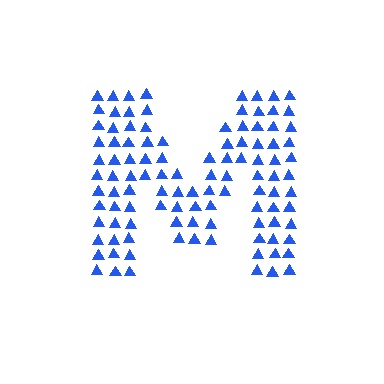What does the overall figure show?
The overall figure shows the letter M.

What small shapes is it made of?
It is made of small triangles.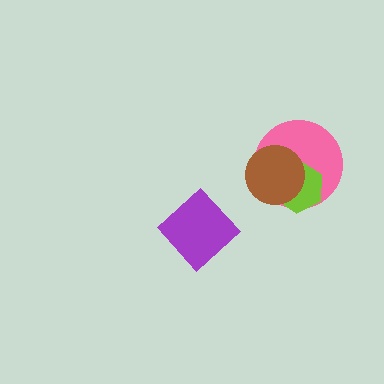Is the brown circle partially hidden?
No, no other shape covers it.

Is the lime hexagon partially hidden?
Yes, it is partially covered by another shape.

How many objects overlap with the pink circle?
2 objects overlap with the pink circle.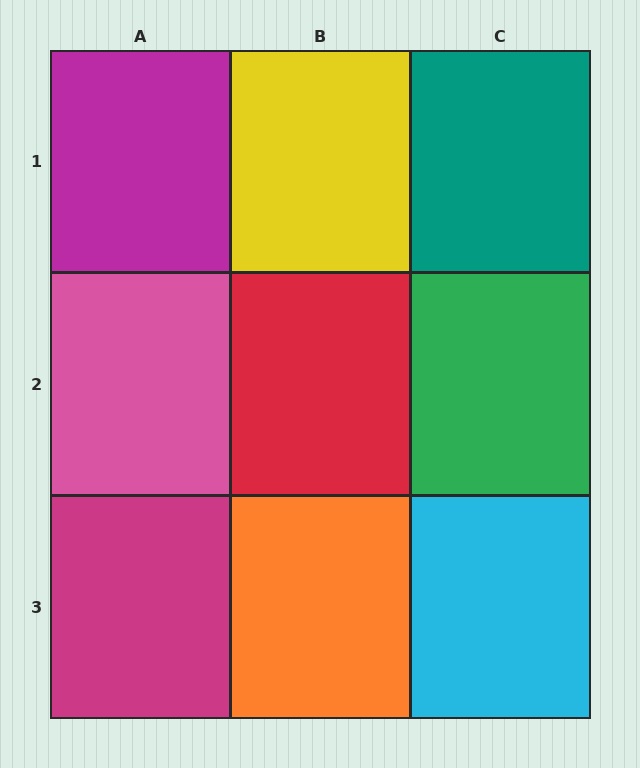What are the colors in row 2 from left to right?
Pink, red, green.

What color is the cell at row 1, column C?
Teal.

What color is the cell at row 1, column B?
Yellow.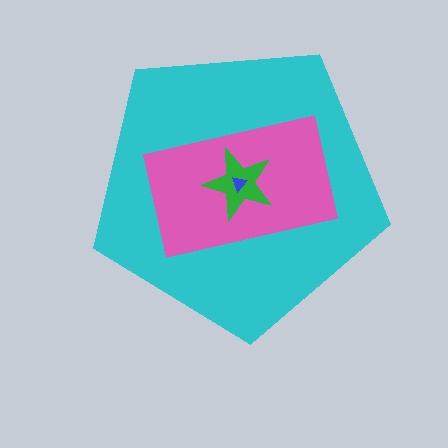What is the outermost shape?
The cyan pentagon.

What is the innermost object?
The blue triangle.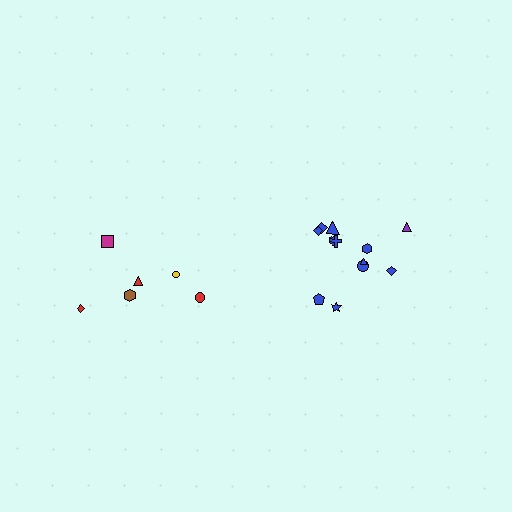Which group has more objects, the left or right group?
The right group.